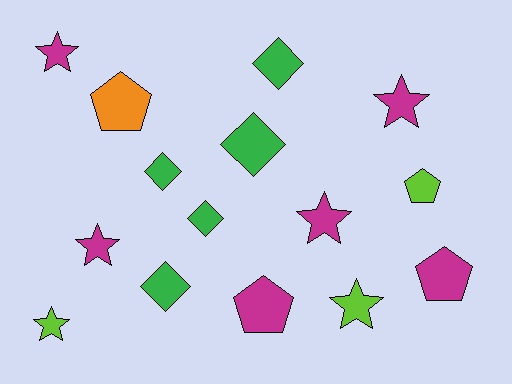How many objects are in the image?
There are 15 objects.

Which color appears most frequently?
Magenta, with 6 objects.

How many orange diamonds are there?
There are no orange diamonds.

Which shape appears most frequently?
Star, with 6 objects.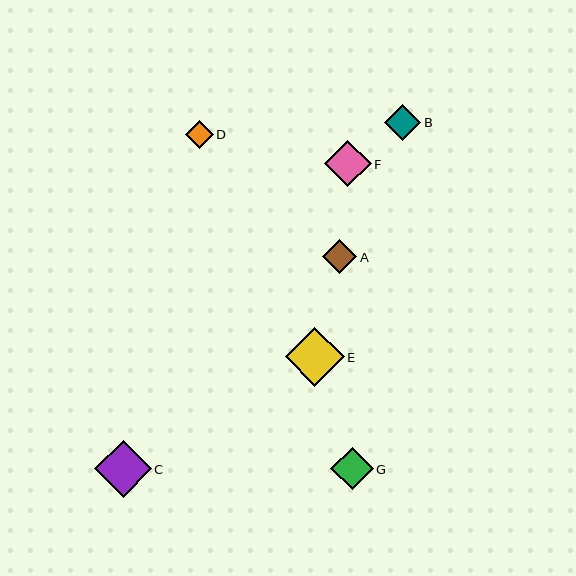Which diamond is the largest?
Diamond E is the largest with a size of approximately 59 pixels.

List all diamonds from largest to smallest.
From largest to smallest: E, C, F, G, B, A, D.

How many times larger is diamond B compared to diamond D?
Diamond B is approximately 1.3 times the size of diamond D.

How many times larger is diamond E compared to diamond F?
Diamond E is approximately 1.3 times the size of diamond F.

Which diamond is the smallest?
Diamond D is the smallest with a size of approximately 28 pixels.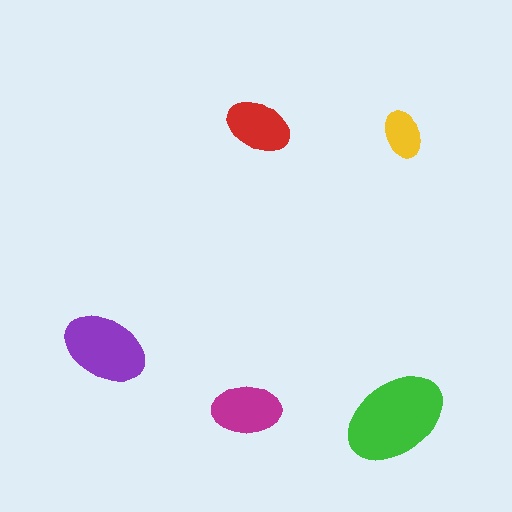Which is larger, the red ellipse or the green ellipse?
The green one.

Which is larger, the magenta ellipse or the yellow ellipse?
The magenta one.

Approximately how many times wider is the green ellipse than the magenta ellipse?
About 1.5 times wider.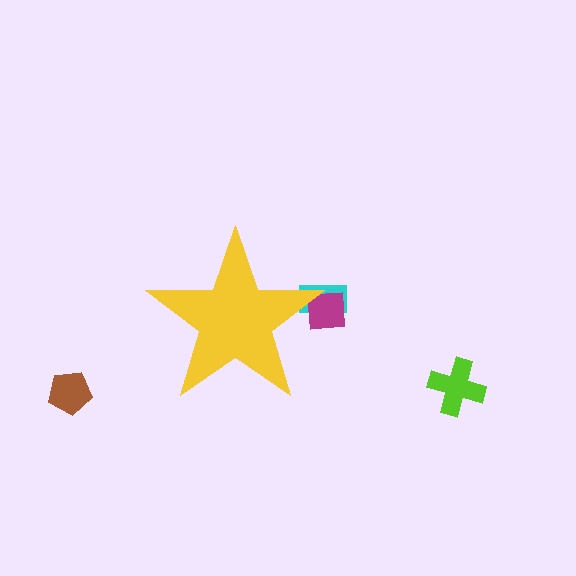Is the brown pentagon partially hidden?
No, the brown pentagon is fully visible.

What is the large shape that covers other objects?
A yellow star.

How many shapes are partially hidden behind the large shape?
2 shapes are partially hidden.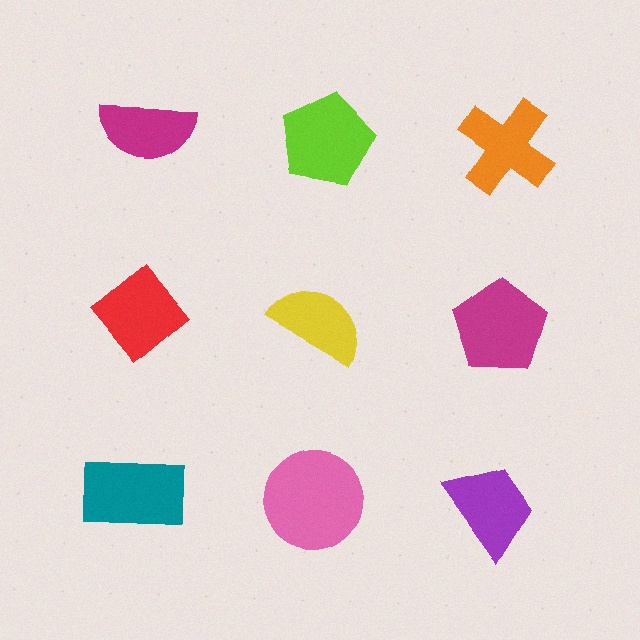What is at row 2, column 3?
A magenta pentagon.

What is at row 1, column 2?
A lime pentagon.